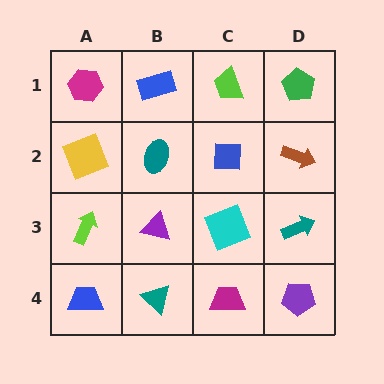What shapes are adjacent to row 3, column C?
A blue square (row 2, column C), a magenta trapezoid (row 4, column C), a purple triangle (row 3, column B), a teal arrow (row 3, column D).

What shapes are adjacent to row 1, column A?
A yellow square (row 2, column A), a blue rectangle (row 1, column B).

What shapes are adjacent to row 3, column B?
A teal ellipse (row 2, column B), a teal triangle (row 4, column B), a lime arrow (row 3, column A), a cyan square (row 3, column C).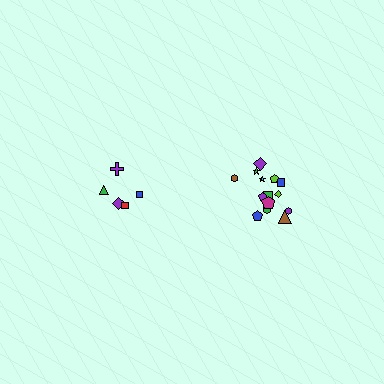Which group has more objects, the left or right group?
The right group.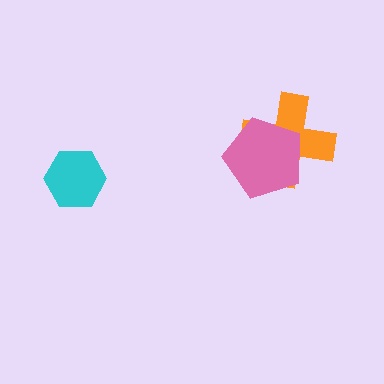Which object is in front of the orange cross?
The pink pentagon is in front of the orange cross.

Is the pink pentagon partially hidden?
No, no other shape covers it.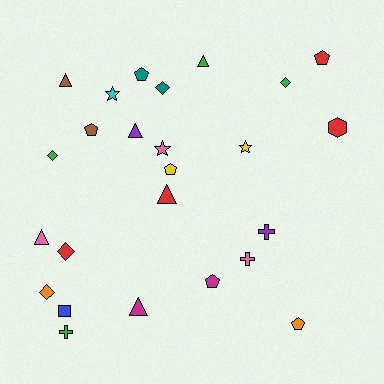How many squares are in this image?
There is 1 square.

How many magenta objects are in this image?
There are 2 magenta objects.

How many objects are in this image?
There are 25 objects.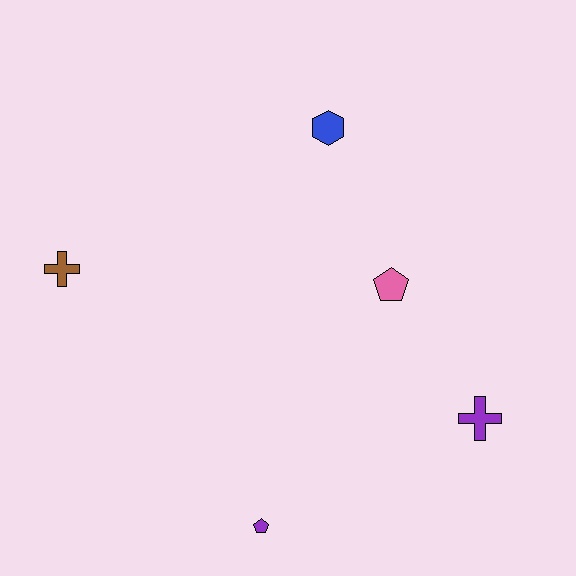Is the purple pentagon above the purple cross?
No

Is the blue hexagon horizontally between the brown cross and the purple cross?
Yes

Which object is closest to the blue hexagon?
The pink pentagon is closest to the blue hexagon.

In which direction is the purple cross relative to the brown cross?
The purple cross is to the right of the brown cross.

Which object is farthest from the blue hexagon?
The purple pentagon is farthest from the blue hexagon.